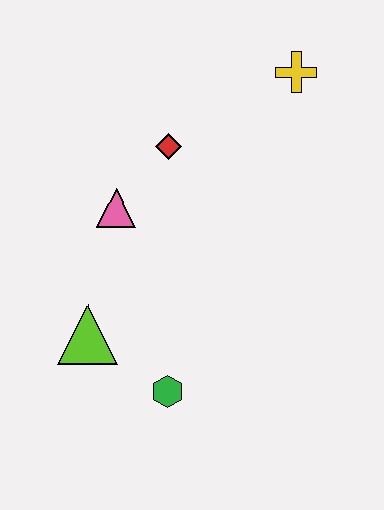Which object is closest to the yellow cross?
The red diamond is closest to the yellow cross.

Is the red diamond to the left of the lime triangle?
No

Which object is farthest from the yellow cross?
The green hexagon is farthest from the yellow cross.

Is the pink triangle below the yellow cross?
Yes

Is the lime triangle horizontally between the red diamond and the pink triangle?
No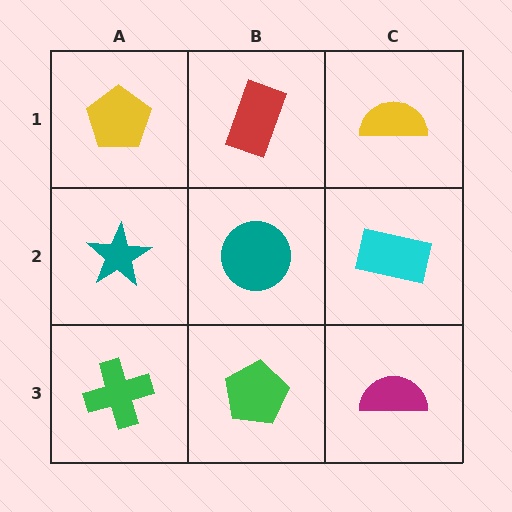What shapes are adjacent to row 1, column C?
A cyan rectangle (row 2, column C), a red rectangle (row 1, column B).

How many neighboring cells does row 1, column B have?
3.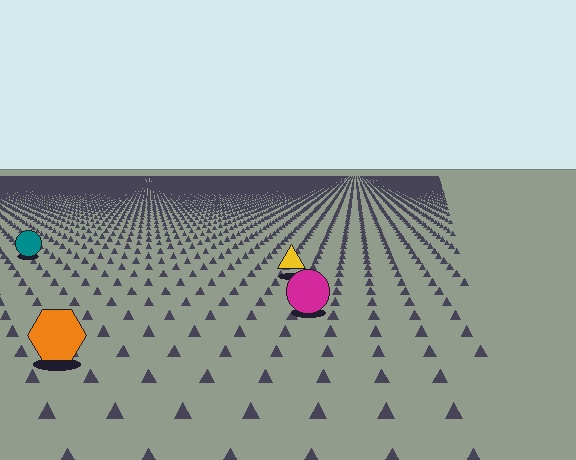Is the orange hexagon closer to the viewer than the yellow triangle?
Yes. The orange hexagon is closer — you can tell from the texture gradient: the ground texture is coarser near it.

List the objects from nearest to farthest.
From nearest to farthest: the orange hexagon, the magenta circle, the yellow triangle, the teal circle.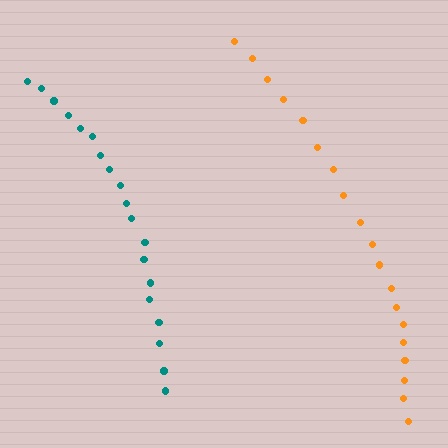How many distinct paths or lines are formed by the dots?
There are 2 distinct paths.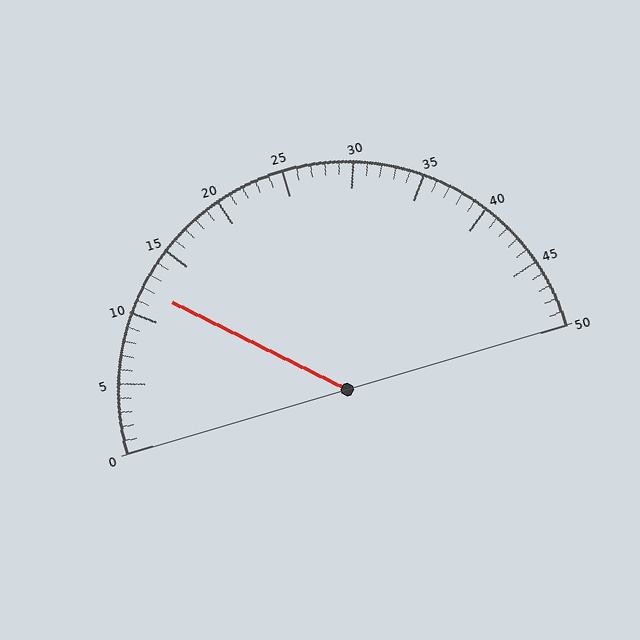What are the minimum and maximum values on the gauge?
The gauge ranges from 0 to 50.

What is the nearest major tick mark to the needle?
The nearest major tick mark is 10.